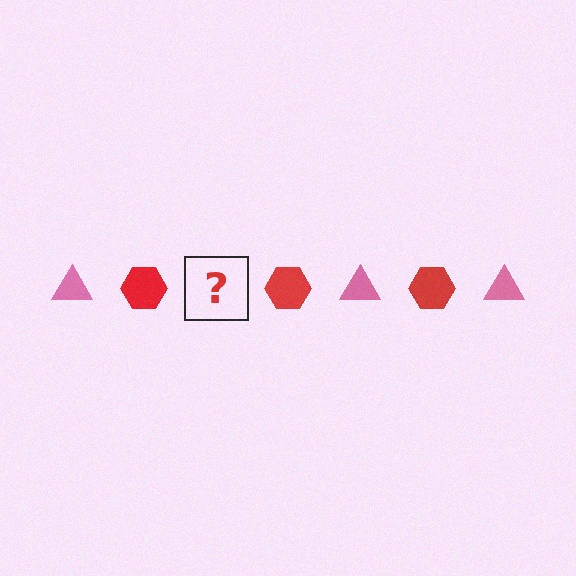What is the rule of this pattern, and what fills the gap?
The rule is that the pattern alternates between pink triangle and red hexagon. The gap should be filled with a pink triangle.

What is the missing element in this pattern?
The missing element is a pink triangle.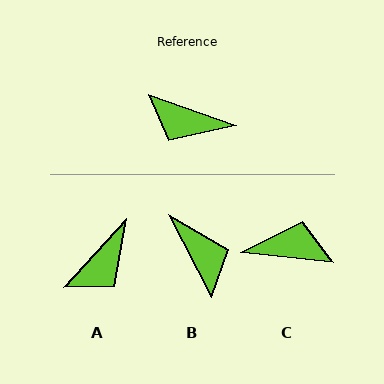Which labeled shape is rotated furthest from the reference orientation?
C, about 167 degrees away.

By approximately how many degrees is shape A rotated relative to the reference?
Approximately 67 degrees counter-clockwise.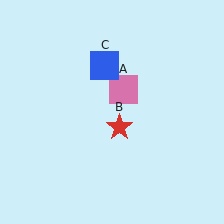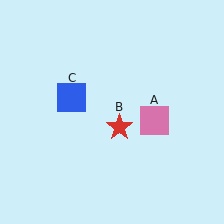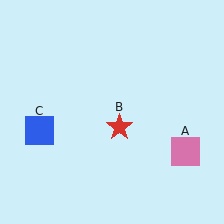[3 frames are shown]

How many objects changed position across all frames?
2 objects changed position: pink square (object A), blue square (object C).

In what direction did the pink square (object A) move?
The pink square (object A) moved down and to the right.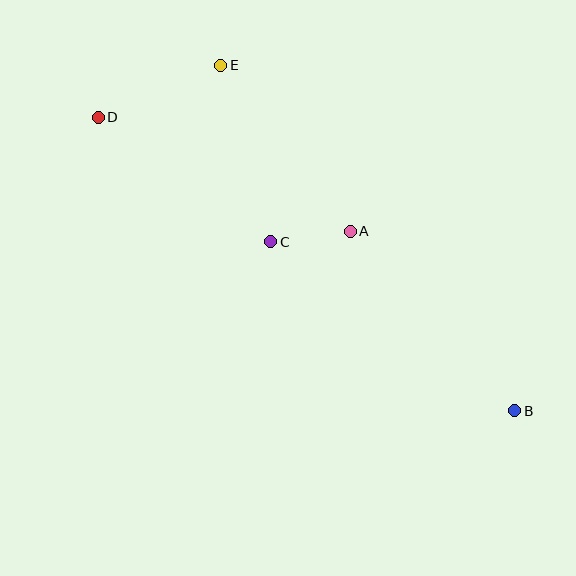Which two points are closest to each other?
Points A and C are closest to each other.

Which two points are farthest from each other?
Points B and D are farthest from each other.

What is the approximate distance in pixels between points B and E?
The distance between B and E is approximately 454 pixels.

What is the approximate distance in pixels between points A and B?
The distance between A and B is approximately 244 pixels.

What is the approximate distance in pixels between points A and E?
The distance between A and E is approximately 211 pixels.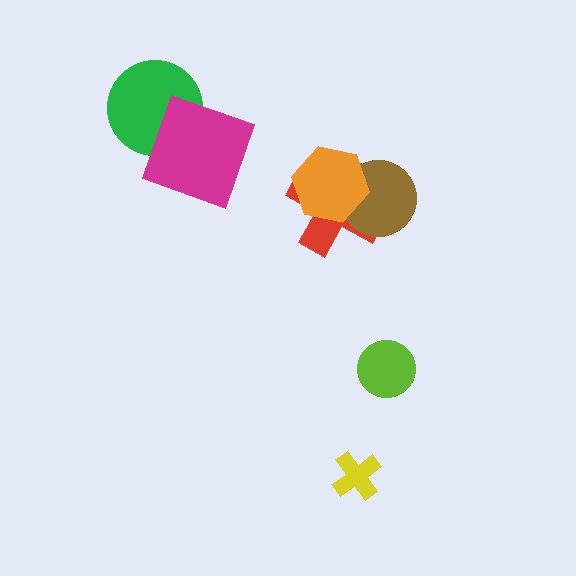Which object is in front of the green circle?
The magenta square is in front of the green circle.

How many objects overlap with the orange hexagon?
2 objects overlap with the orange hexagon.